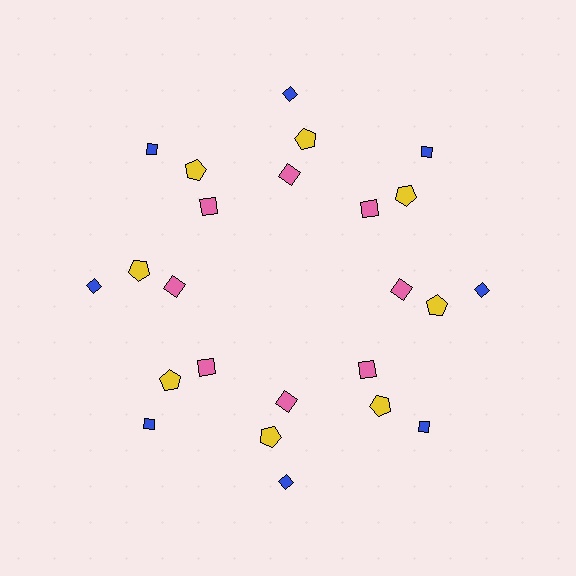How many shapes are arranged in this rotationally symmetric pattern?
There are 24 shapes, arranged in 8 groups of 3.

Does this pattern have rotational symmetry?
Yes, this pattern has 8-fold rotational symmetry. It looks the same after rotating 45 degrees around the center.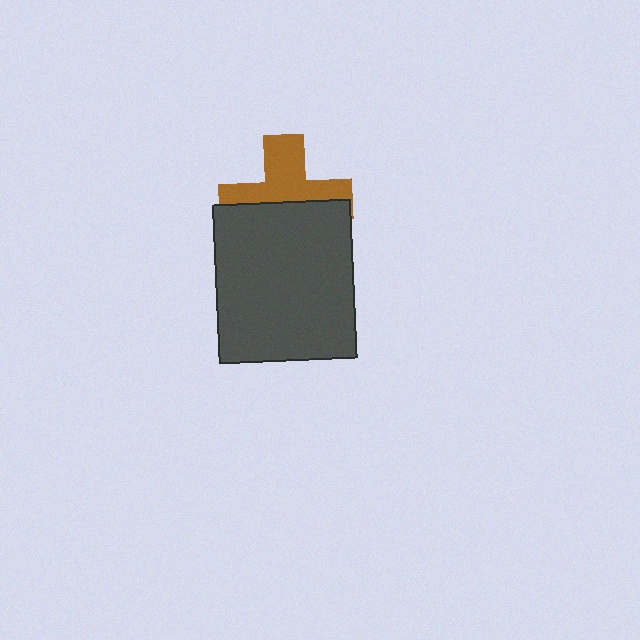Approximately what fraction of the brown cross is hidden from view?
Roughly 51% of the brown cross is hidden behind the dark gray rectangle.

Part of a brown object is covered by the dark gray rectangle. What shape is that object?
It is a cross.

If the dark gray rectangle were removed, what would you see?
You would see the complete brown cross.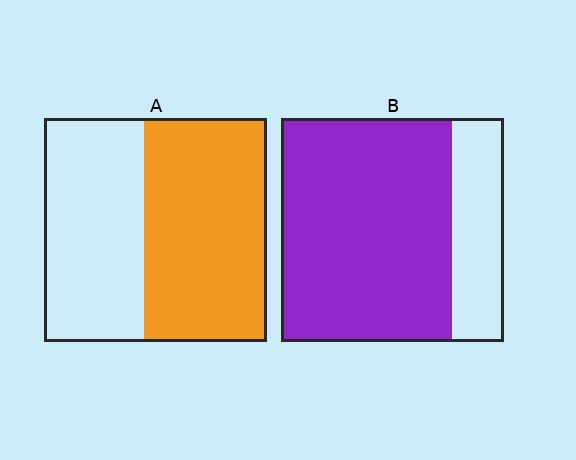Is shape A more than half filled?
Yes.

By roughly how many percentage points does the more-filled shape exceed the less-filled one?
By roughly 20 percentage points (B over A).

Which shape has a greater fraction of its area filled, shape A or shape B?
Shape B.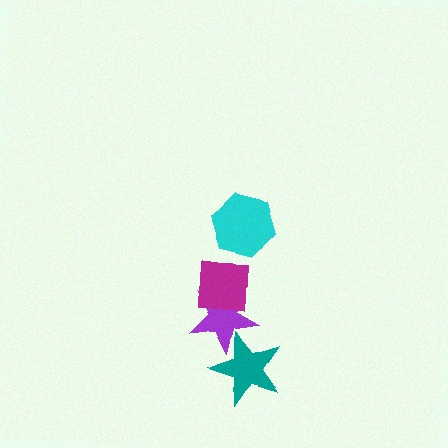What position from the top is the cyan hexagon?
The cyan hexagon is 1st from the top.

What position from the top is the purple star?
The purple star is 3rd from the top.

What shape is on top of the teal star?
The purple star is on top of the teal star.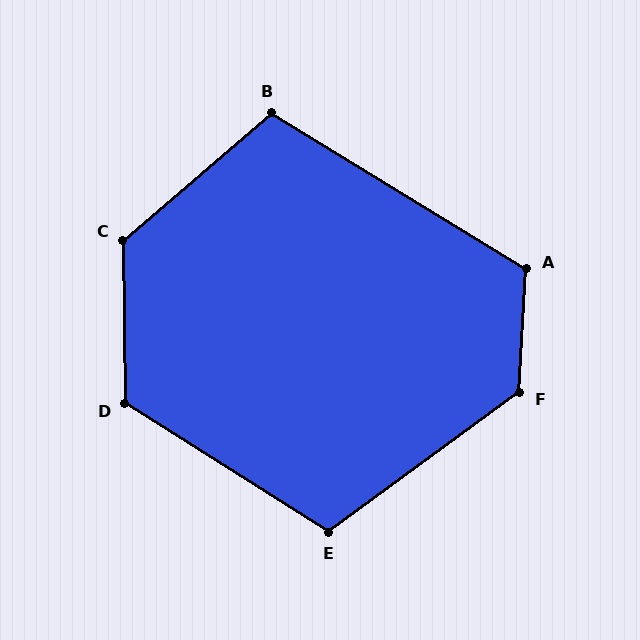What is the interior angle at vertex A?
Approximately 118 degrees (obtuse).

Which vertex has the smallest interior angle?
B, at approximately 108 degrees.